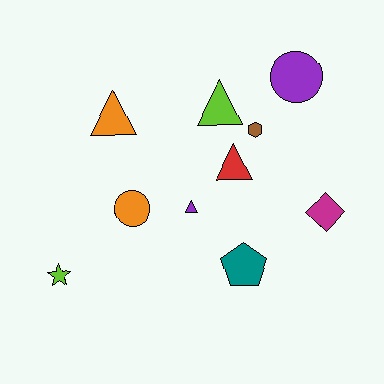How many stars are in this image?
There is 1 star.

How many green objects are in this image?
There are no green objects.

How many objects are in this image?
There are 10 objects.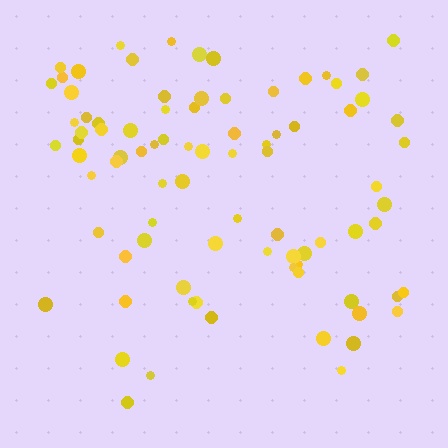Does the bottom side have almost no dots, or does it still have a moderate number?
Still a moderate number, just noticeably fewer than the top.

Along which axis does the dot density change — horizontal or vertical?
Vertical.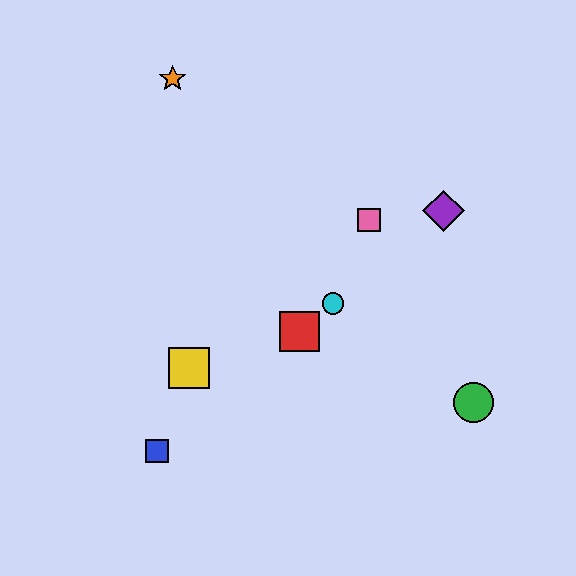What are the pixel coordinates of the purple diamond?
The purple diamond is at (443, 211).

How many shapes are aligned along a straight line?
4 shapes (the red square, the blue square, the purple diamond, the cyan circle) are aligned along a straight line.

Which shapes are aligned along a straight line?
The red square, the blue square, the purple diamond, the cyan circle are aligned along a straight line.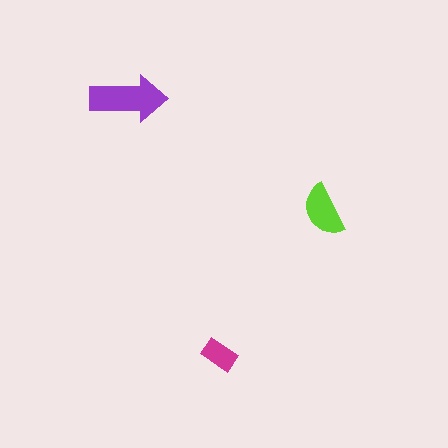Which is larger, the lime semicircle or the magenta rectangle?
The lime semicircle.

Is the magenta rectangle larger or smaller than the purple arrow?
Smaller.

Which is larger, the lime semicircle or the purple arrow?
The purple arrow.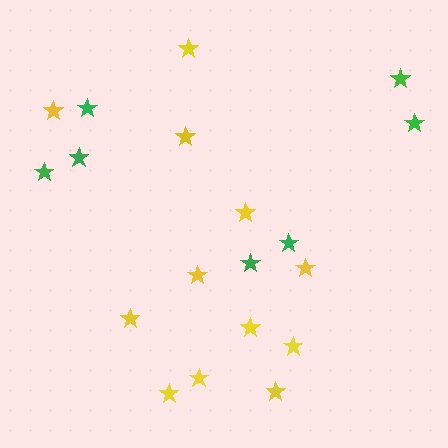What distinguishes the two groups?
There are 2 groups: one group of green stars (7) and one group of yellow stars (12).